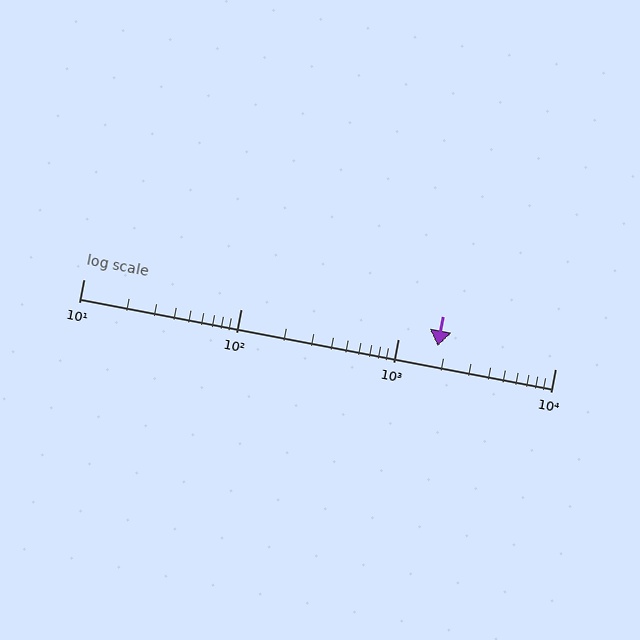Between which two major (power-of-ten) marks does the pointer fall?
The pointer is between 1000 and 10000.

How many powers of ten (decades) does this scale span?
The scale spans 3 decades, from 10 to 10000.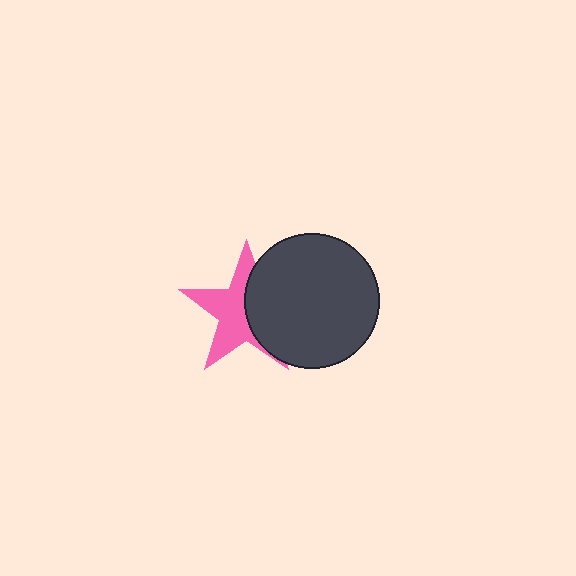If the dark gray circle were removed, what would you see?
You would see the complete pink star.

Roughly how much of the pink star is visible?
About half of it is visible (roughly 56%).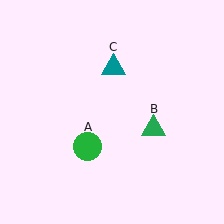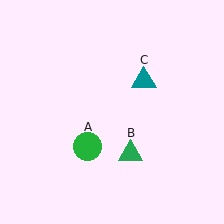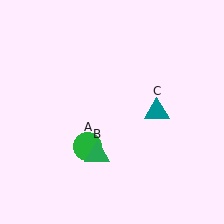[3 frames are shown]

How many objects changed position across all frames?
2 objects changed position: green triangle (object B), teal triangle (object C).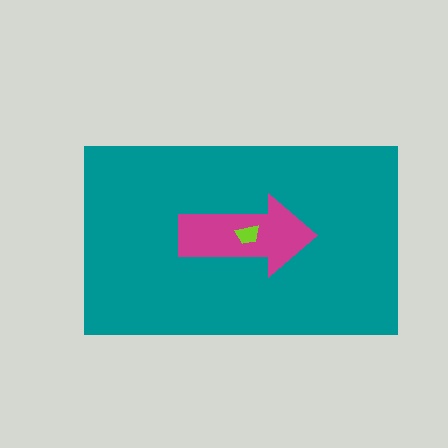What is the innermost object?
The lime trapezoid.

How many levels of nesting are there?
3.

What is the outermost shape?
The teal rectangle.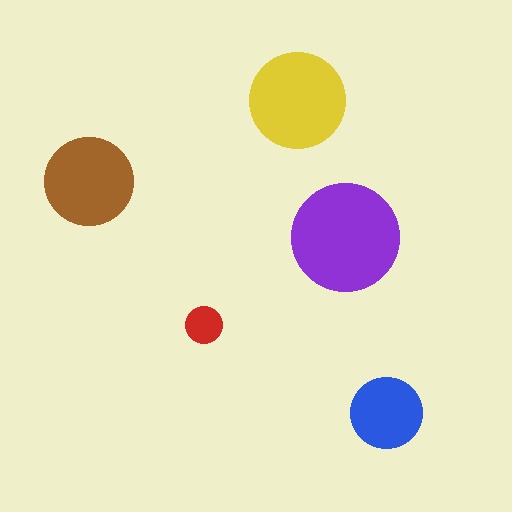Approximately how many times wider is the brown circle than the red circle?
About 2.5 times wider.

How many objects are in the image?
There are 5 objects in the image.